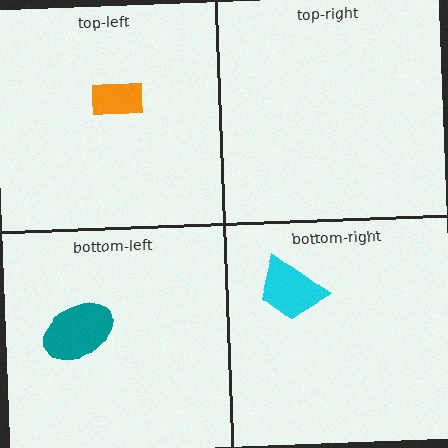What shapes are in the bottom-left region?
The teal ellipse.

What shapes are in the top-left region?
The orange rectangle.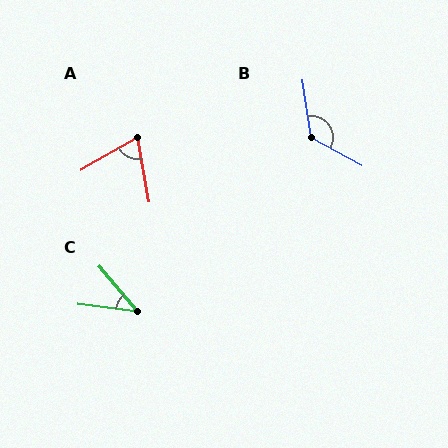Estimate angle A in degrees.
Approximately 70 degrees.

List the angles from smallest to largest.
C (43°), A (70°), B (127°).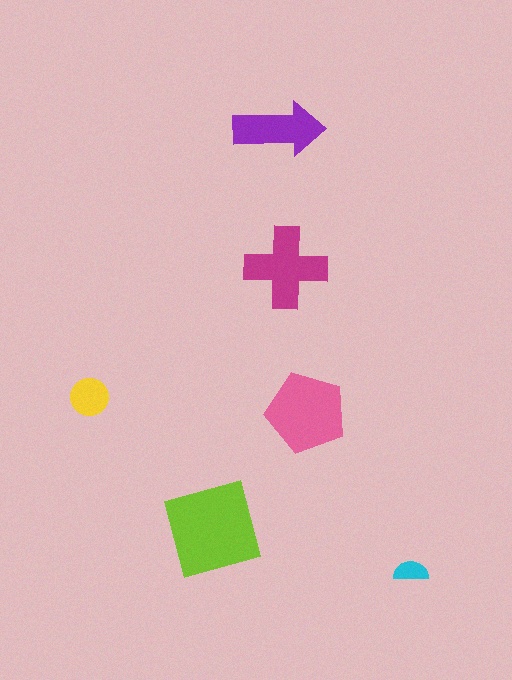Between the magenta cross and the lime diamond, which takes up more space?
The lime diamond.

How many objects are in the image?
There are 6 objects in the image.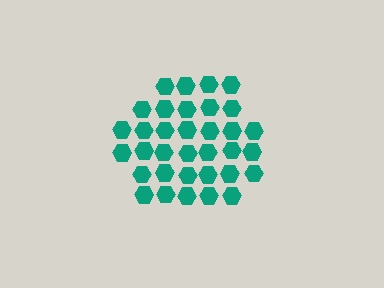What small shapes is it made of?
It is made of small hexagons.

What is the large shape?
The large shape is a hexagon.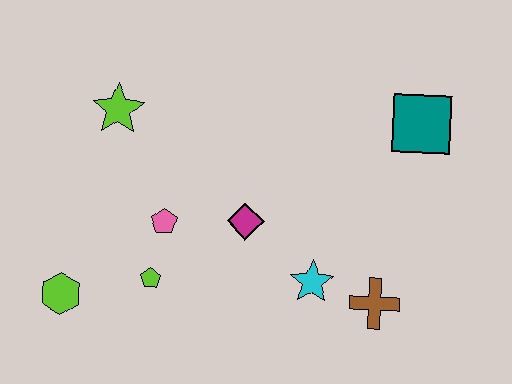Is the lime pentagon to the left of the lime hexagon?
No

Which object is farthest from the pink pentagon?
The teal square is farthest from the pink pentagon.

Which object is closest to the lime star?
The pink pentagon is closest to the lime star.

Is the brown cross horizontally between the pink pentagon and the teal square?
Yes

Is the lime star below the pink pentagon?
No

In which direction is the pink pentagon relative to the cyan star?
The pink pentagon is to the left of the cyan star.